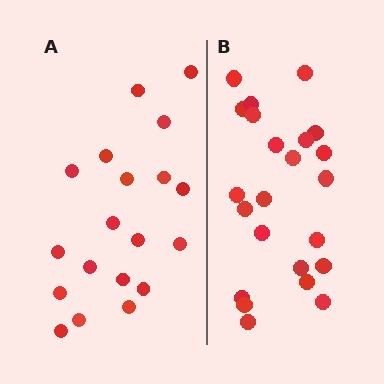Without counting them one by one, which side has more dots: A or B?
Region B (the right region) has more dots.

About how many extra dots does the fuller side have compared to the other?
Region B has about 4 more dots than region A.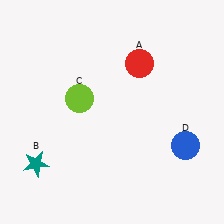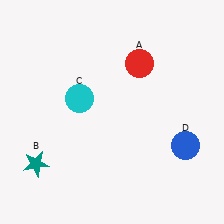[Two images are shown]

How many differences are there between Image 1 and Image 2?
There is 1 difference between the two images.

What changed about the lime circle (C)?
In Image 1, C is lime. In Image 2, it changed to cyan.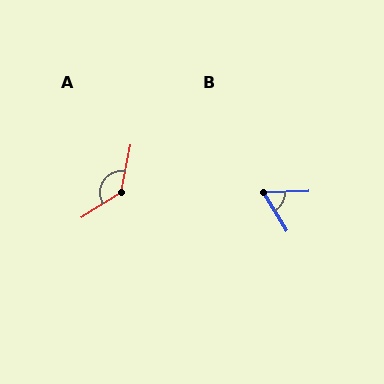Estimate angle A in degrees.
Approximately 134 degrees.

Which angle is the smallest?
B, at approximately 60 degrees.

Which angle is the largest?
A, at approximately 134 degrees.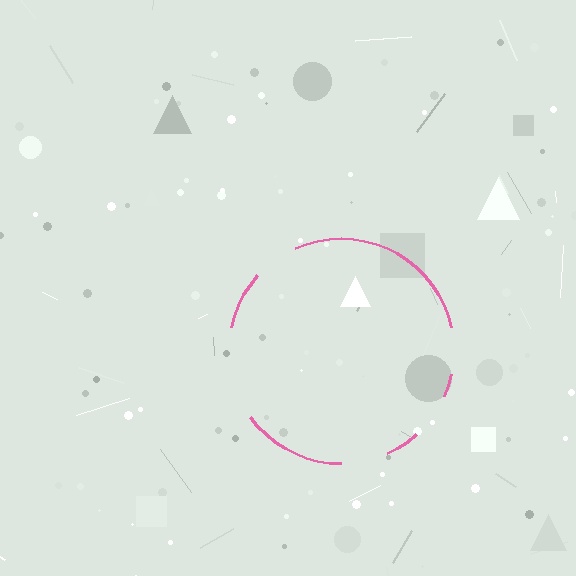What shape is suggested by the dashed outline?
The dashed outline suggests a circle.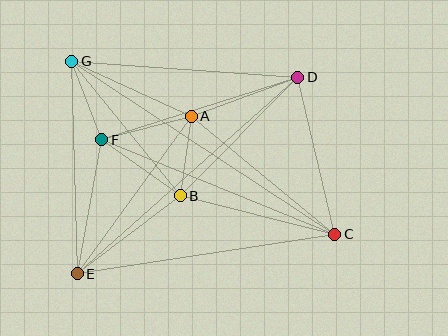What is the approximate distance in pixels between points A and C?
The distance between A and C is approximately 185 pixels.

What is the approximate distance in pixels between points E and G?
The distance between E and G is approximately 213 pixels.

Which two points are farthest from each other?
Points C and G are farthest from each other.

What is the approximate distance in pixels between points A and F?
The distance between A and F is approximately 93 pixels.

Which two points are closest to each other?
Points A and B are closest to each other.